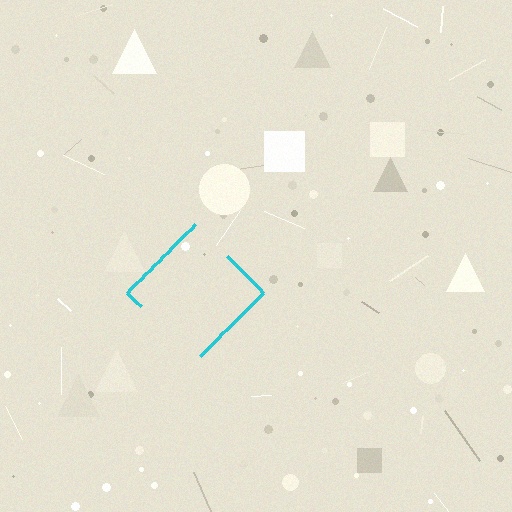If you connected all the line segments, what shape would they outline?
They would outline a diamond.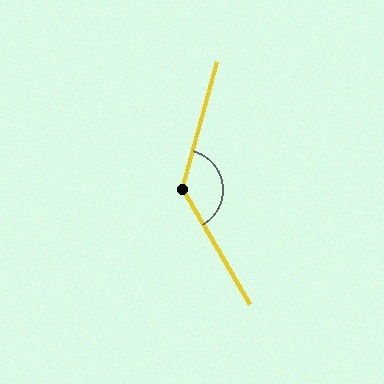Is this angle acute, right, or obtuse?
It is obtuse.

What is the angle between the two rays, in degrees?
Approximately 135 degrees.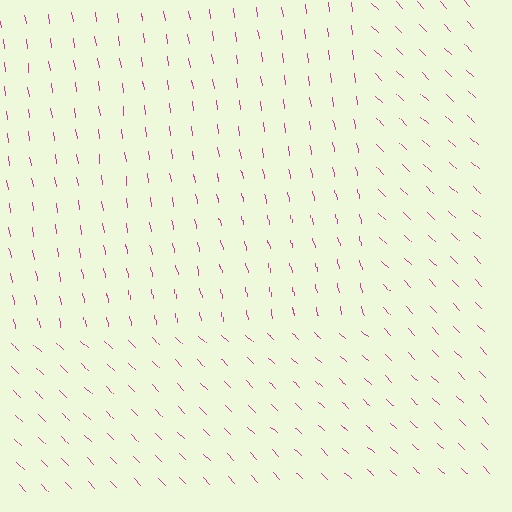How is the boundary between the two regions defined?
The boundary is defined purely by a change in line orientation (approximately 36 degrees difference). All lines are the same color and thickness.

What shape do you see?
I see a rectangle.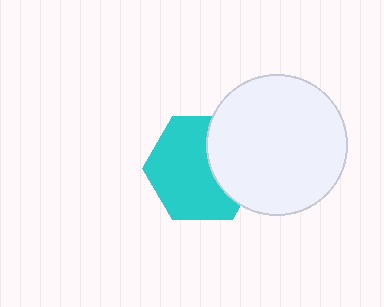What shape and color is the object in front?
The object in front is a white circle.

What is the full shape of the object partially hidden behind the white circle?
The partially hidden object is a cyan hexagon.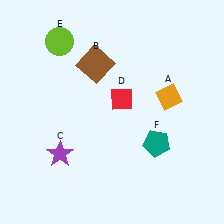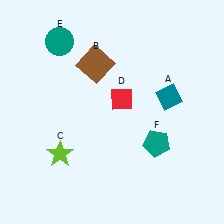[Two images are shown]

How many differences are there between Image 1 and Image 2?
There are 3 differences between the two images.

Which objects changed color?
A changed from orange to teal. C changed from purple to lime. E changed from lime to teal.